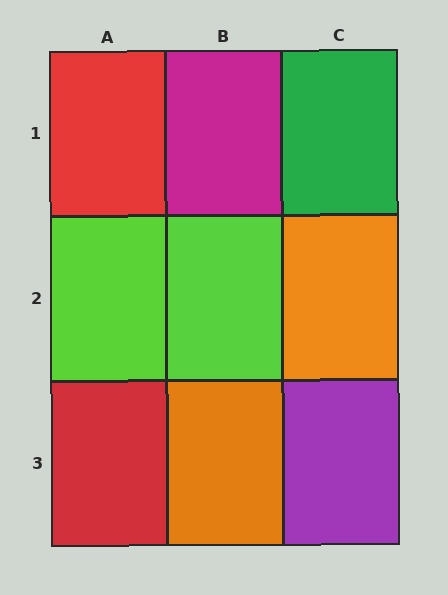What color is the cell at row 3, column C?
Purple.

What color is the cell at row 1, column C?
Green.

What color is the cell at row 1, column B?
Magenta.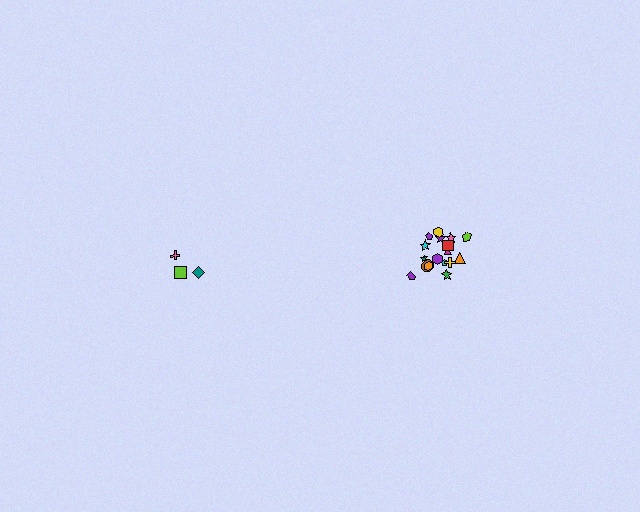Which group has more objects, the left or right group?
The right group.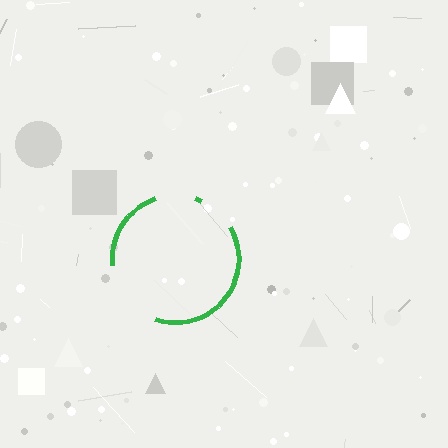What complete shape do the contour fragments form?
The contour fragments form a circle.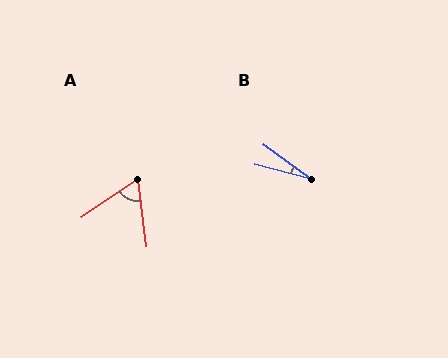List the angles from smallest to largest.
B (22°), A (63°).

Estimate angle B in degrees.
Approximately 22 degrees.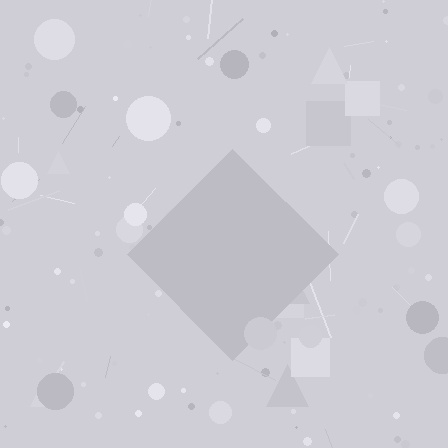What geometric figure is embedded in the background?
A diamond is embedded in the background.